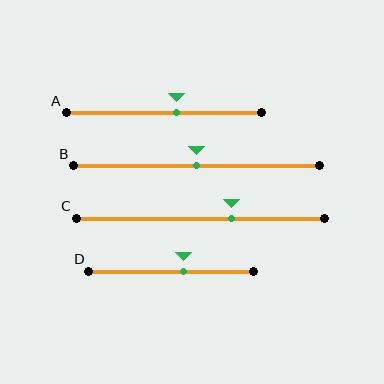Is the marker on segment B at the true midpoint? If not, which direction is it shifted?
Yes, the marker on segment B is at the true midpoint.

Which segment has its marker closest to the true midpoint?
Segment B has its marker closest to the true midpoint.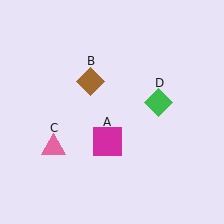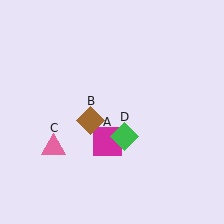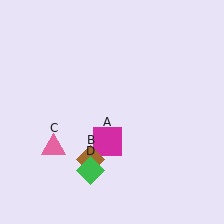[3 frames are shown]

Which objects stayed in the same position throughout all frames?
Magenta square (object A) and pink triangle (object C) remained stationary.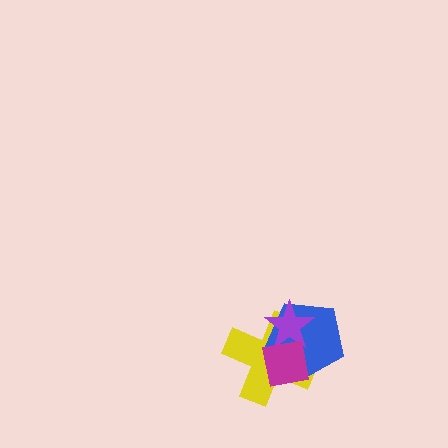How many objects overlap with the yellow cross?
3 objects overlap with the yellow cross.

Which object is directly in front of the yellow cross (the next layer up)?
The blue pentagon is directly in front of the yellow cross.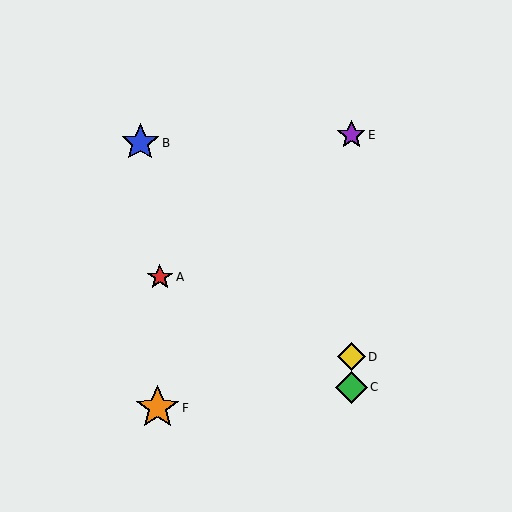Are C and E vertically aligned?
Yes, both are at x≈351.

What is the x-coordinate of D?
Object D is at x≈351.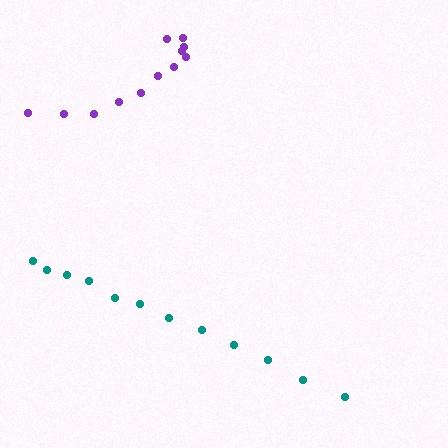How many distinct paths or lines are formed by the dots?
There are 2 distinct paths.